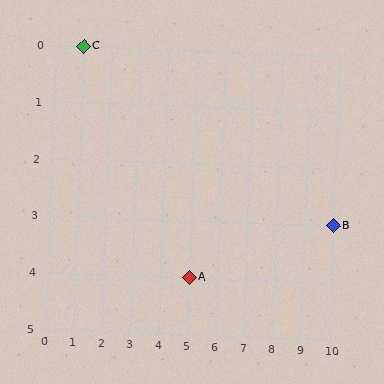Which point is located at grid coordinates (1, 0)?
Point C is at (1, 0).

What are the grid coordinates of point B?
Point B is at grid coordinates (10, 3).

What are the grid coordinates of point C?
Point C is at grid coordinates (1, 0).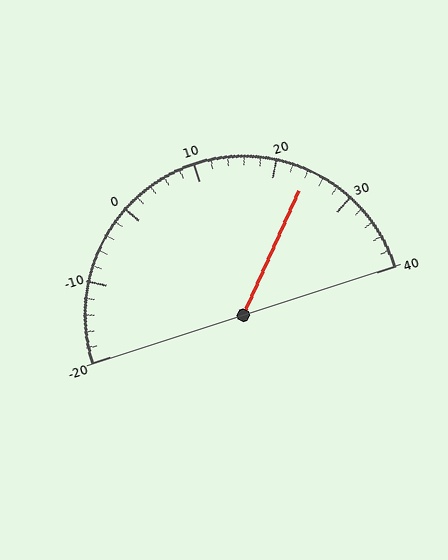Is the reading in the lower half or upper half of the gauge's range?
The reading is in the upper half of the range (-20 to 40).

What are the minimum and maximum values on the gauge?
The gauge ranges from -20 to 40.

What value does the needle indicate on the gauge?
The needle indicates approximately 24.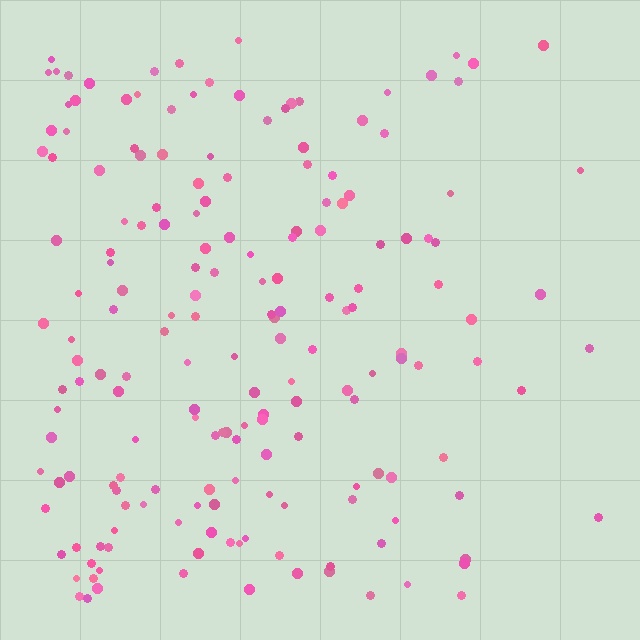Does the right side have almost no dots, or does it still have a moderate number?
Still a moderate number, just noticeably fewer than the left.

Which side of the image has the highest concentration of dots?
The left.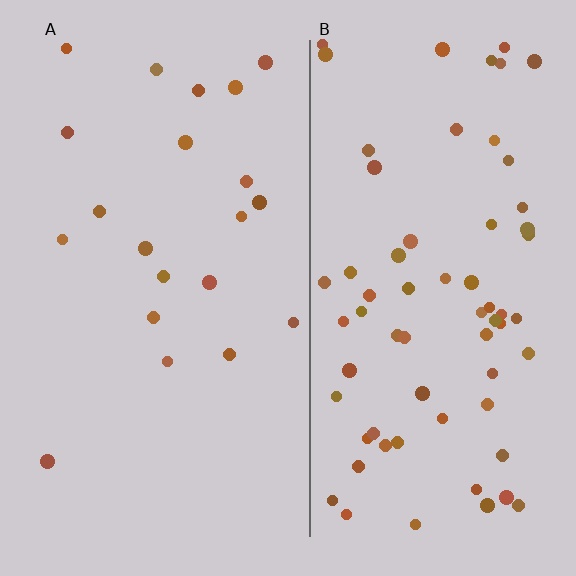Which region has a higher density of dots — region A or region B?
B (the right).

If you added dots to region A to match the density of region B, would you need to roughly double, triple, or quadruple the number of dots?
Approximately triple.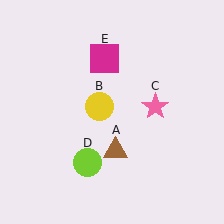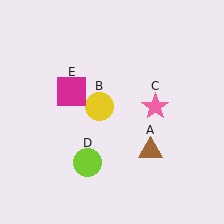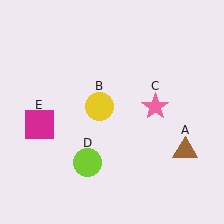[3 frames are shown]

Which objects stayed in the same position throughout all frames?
Yellow circle (object B) and pink star (object C) and lime circle (object D) remained stationary.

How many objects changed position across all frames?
2 objects changed position: brown triangle (object A), magenta square (object E).